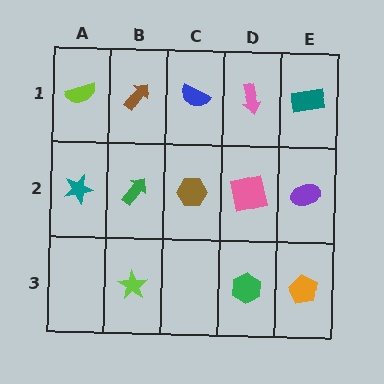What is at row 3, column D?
A green hexagon.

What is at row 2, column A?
A teal star.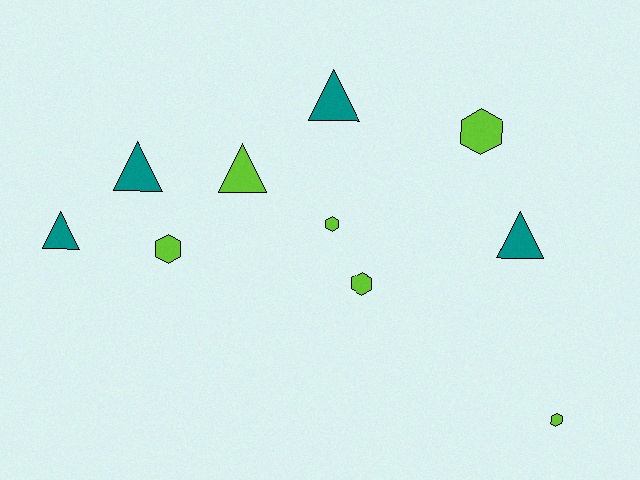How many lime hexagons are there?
There are 5 lime hexagons.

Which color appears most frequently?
Lime, with 6 objects.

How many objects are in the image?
There are 10 objects.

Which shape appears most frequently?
Hexagon, with 5 objects.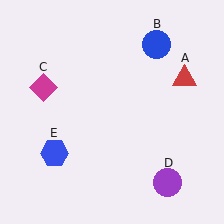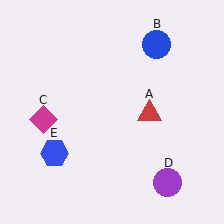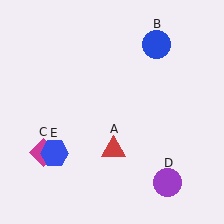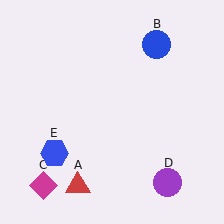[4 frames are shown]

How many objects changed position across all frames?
2 objects changed position: red triangle (object A), magenta diamond (object C).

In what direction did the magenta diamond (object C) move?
The magenta diamond (object C) moved down.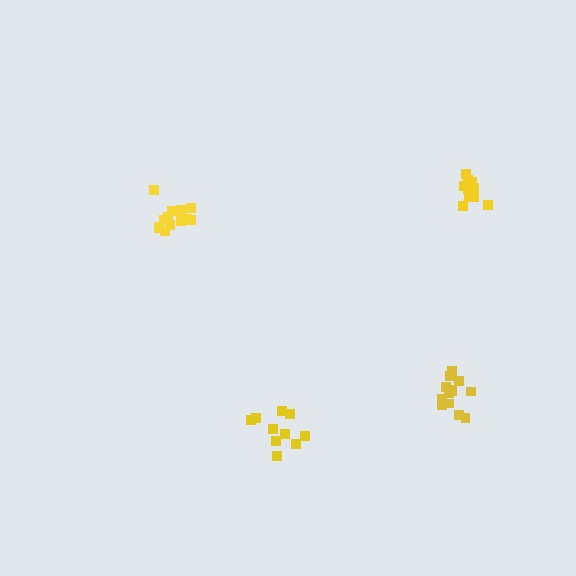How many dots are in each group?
Group 1: 10 dots, Group 2: 13 dots, Group 3: 10 dots, Group 4: 14 dots (47 total).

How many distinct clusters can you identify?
There are 4 distinct clusters.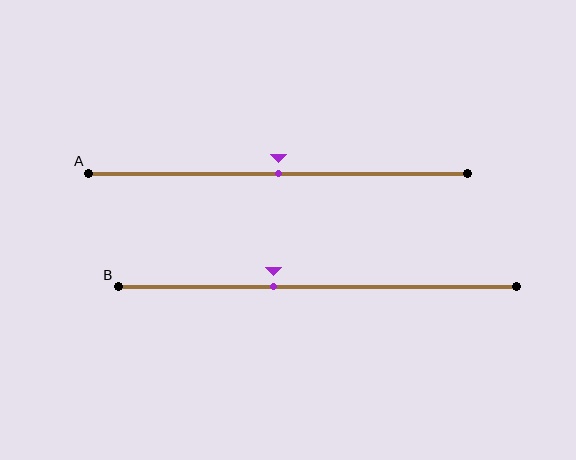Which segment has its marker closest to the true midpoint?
Segment A has its marker closest to the true midpoint.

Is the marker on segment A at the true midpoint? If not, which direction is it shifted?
Yes, the marker on segment A is at the true midpoint.